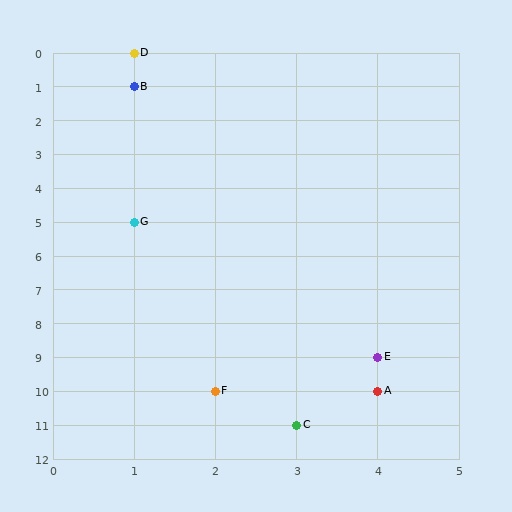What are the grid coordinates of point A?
Point A is at grid coordinates (4, 10).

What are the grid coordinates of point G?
Point G is at grid coordinates (1, 5).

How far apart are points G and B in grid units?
Points G and B are 4 rows apart.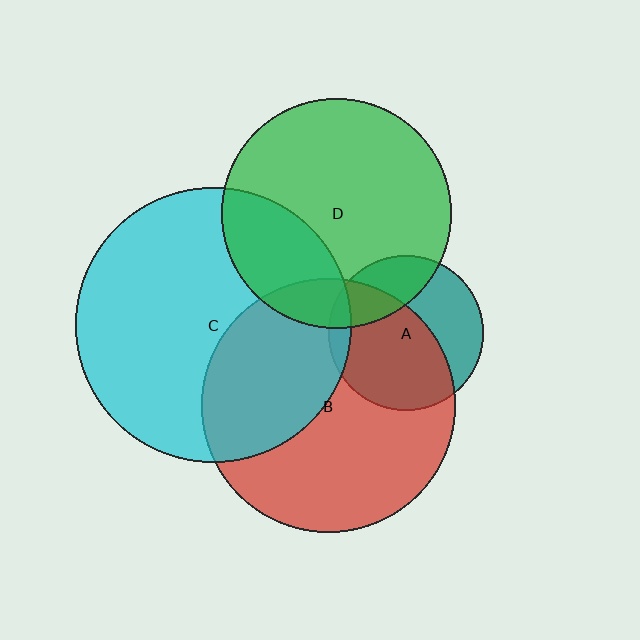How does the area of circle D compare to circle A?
Approximately 2.2 times.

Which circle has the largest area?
Circle C (cyan).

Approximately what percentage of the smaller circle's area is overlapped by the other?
Approximately 40%.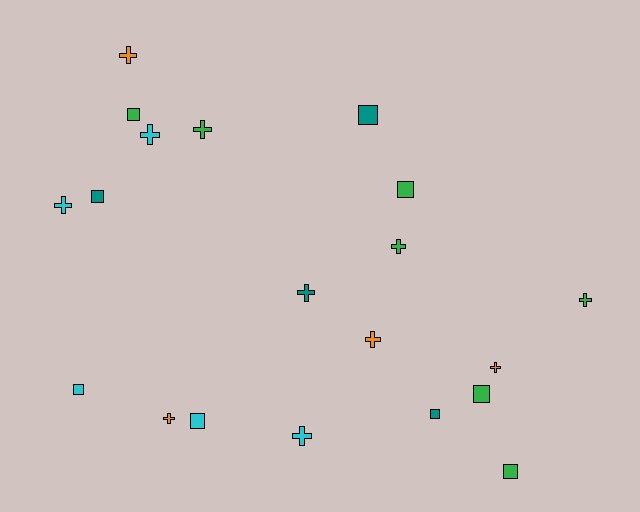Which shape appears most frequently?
Cross, with 11 objects.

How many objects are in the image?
There are 20 objects.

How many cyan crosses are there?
There are 3 cyan crosses.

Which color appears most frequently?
Green, with 7 objects.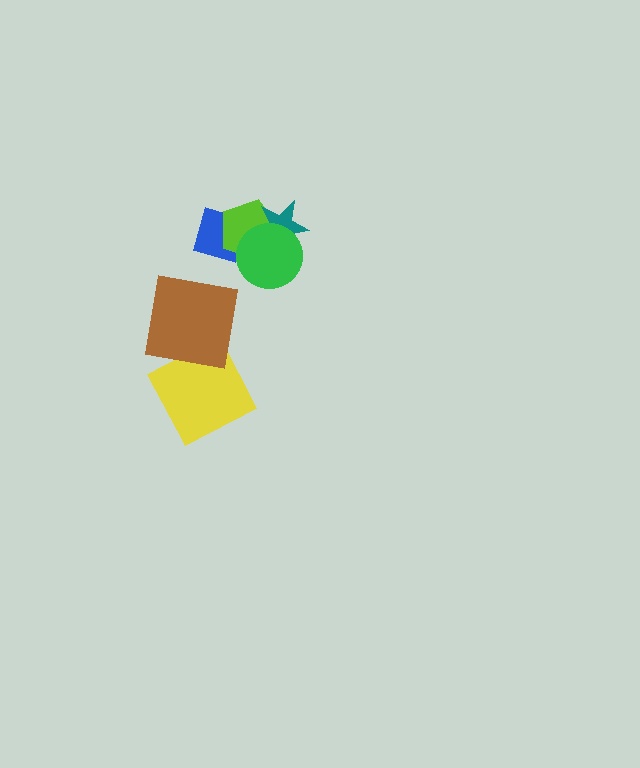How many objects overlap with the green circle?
3 objects overlap with the green circle.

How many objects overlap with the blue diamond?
2 objects overlap with the blue diamond.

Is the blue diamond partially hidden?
Yes, it is partially covered by another shape.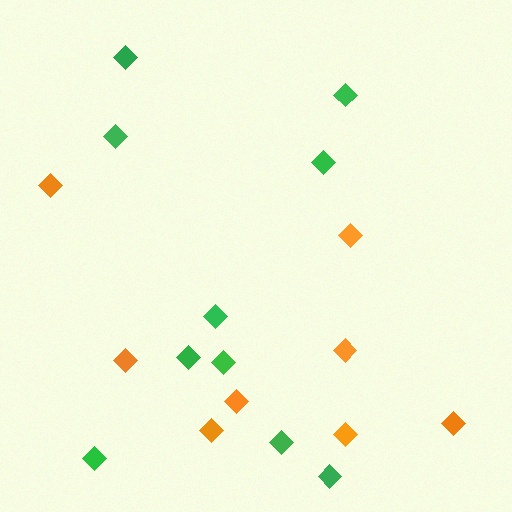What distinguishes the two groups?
There are 2 groups: one group of orange diamonds (8) and one group of green diamonds (10).